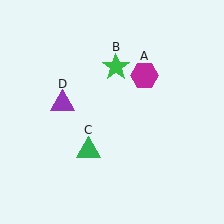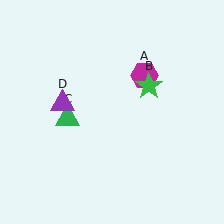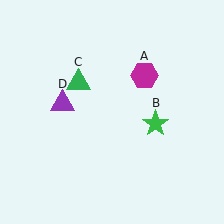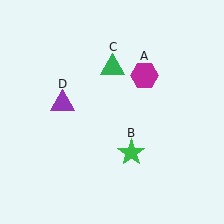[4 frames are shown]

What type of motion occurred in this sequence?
The green star (object B), green triangle (object C) rotated clockwise around the center of the scene.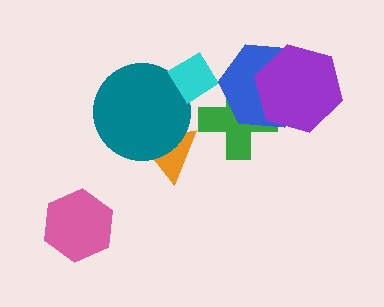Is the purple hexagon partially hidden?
No, no other shape covers it.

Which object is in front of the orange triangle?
The teal circle is in front of the orange triangle.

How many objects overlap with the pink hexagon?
0 objects overlap with the pink hexagon.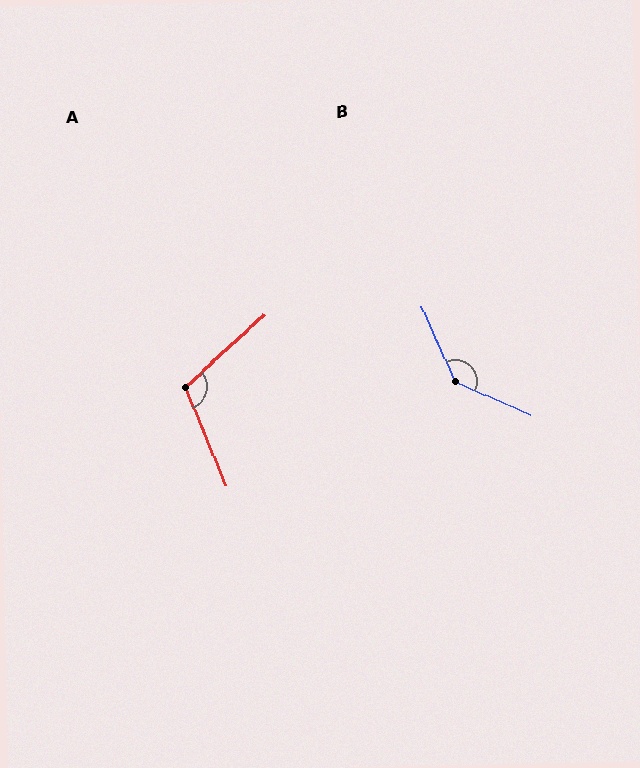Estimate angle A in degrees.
Approximately 110 degrees.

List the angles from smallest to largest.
A (110°), B (137°).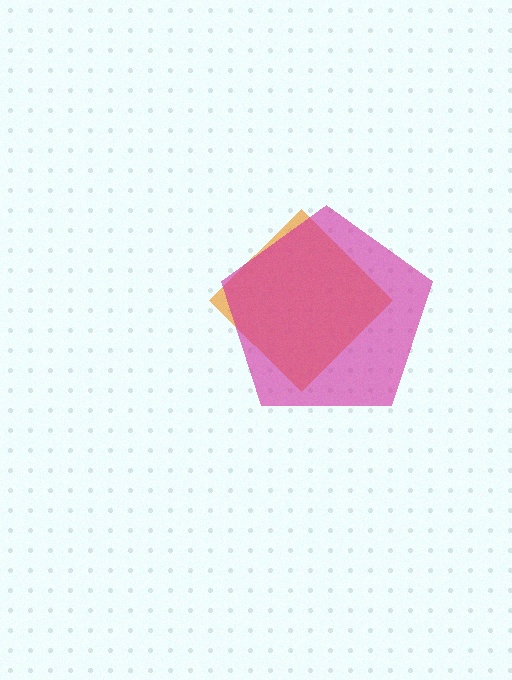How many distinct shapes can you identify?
There are 2 distinct shapes: an orange diamond, a magenta pentagon.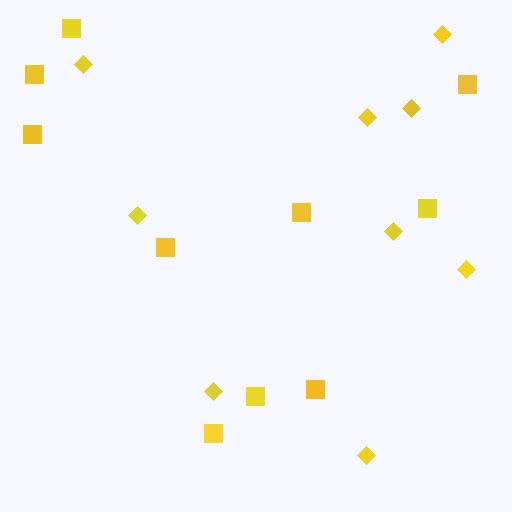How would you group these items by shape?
There are 2 groups: one group of squares (10) and one group of diamonds (9).